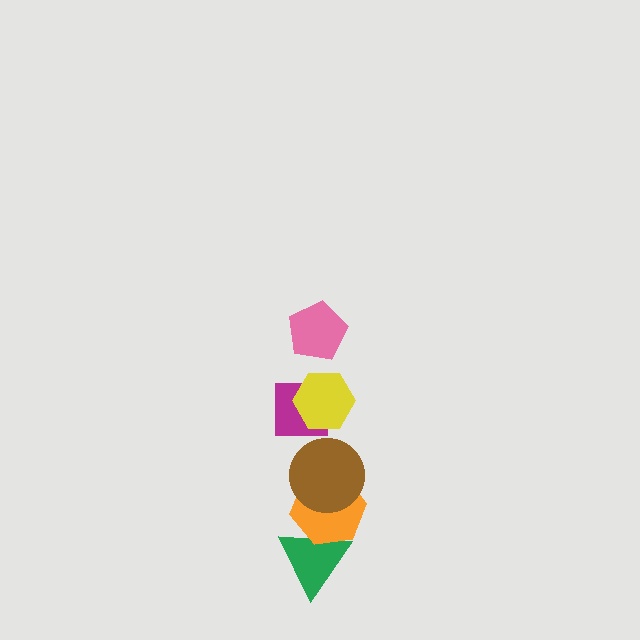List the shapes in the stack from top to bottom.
From top to bottom: the pink pentagon, the yellow hexagon, the magenta square, the brown circle, the orange hexagon, the green triangle.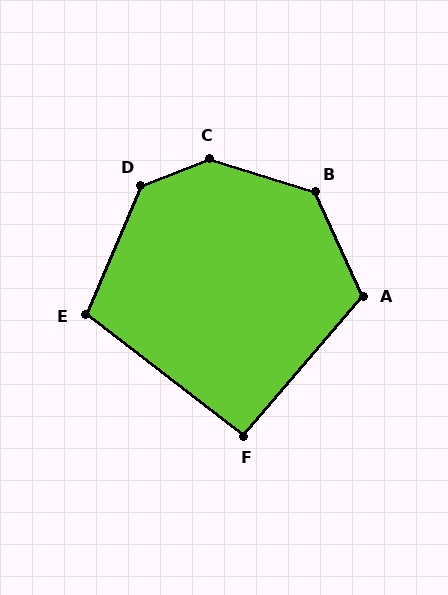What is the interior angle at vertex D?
Approximately 135 degrees (obtuse).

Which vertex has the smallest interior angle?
F, at approximately 93 degrees.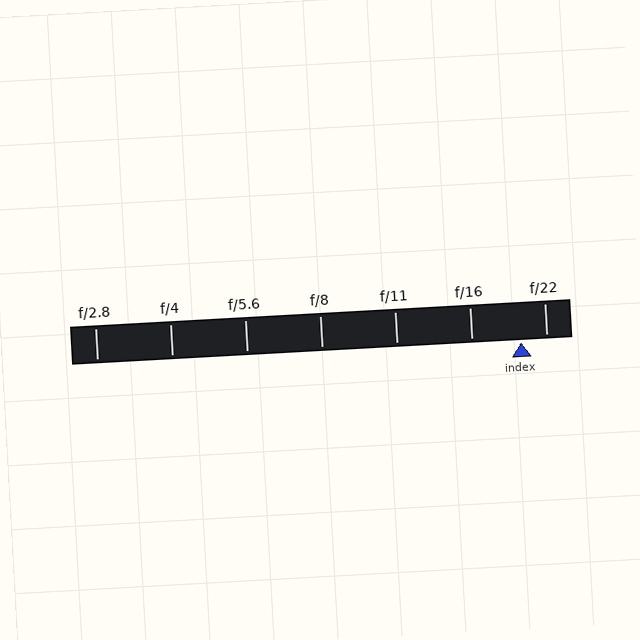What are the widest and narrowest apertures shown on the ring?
The widest aperture shown is f/2.8 and the narrowest is f/22.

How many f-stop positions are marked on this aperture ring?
There are 7 f-stop positions marked.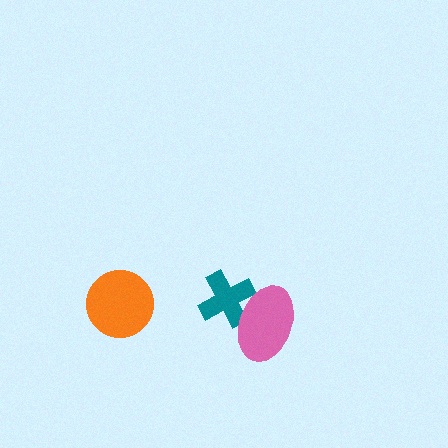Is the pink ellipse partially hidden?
No, no other shape covers it.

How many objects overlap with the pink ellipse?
1 object overlaps with the pink ellipse.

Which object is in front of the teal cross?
The pink ellipse is in front of the teal cross.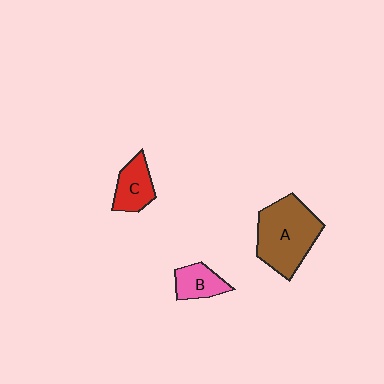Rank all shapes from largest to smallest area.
From largest to smallest: A (brown), C (red), B (pink).